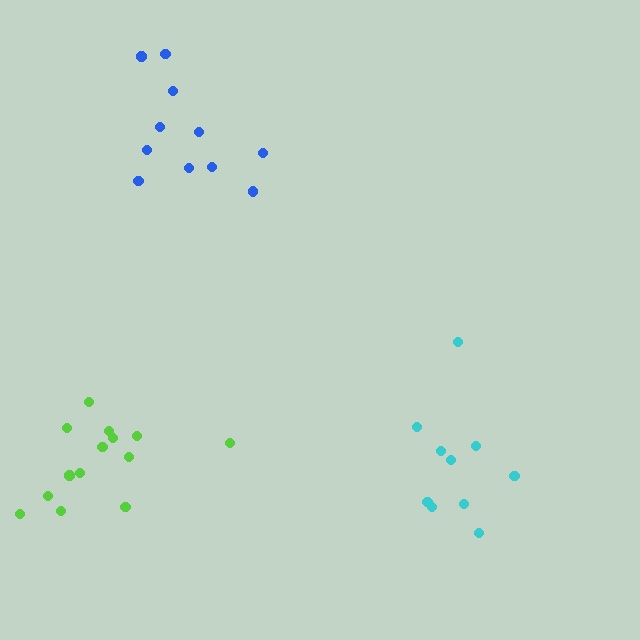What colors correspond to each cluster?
The clusters are colored: lime, blue, cyan.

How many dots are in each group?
Group 1: 14 dots, Group 2: 11 dots, Group 3: 10 dots (35 total).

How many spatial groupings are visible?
There are 3 spatial groupings.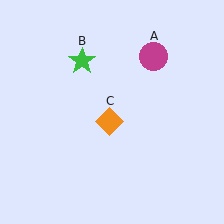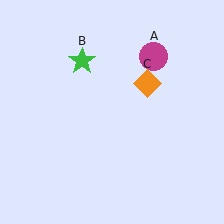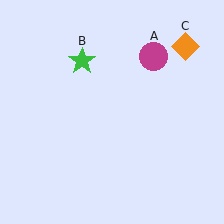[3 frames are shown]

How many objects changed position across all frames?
1 object changed position: orange diamond (object C).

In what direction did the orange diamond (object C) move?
The orange diamond (object C) moved up and to the right.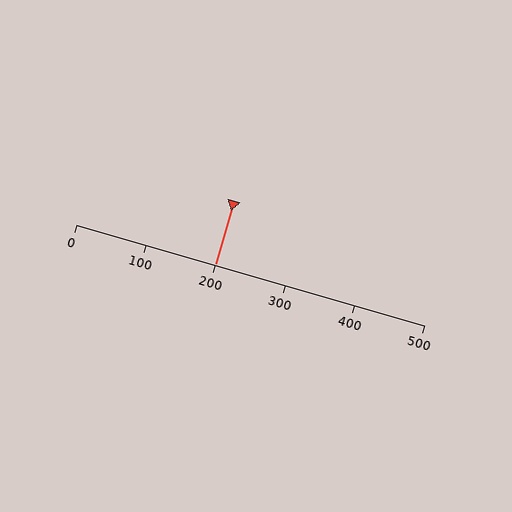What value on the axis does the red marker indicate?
The marker indicates approximately 200.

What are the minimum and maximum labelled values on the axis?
The axis runs from 0 to 500.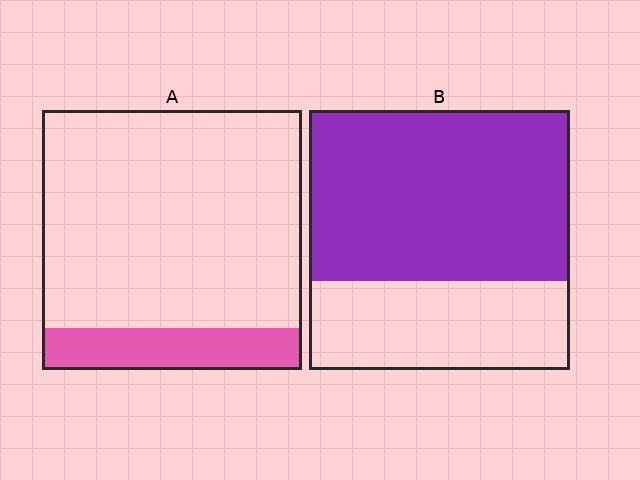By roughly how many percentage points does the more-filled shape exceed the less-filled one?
By roughly 50 percentage points (B over A).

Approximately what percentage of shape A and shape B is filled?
A is approximately 15% and B is approximately 65%.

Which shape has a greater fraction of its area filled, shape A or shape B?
Shape B.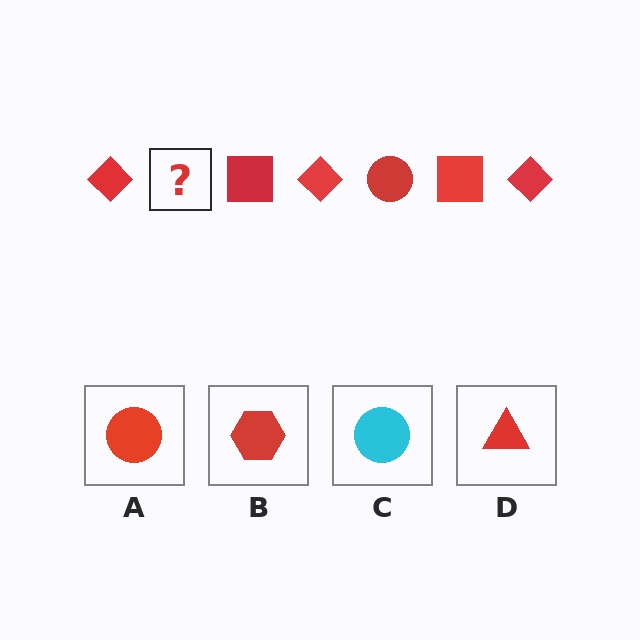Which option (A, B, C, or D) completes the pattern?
A.